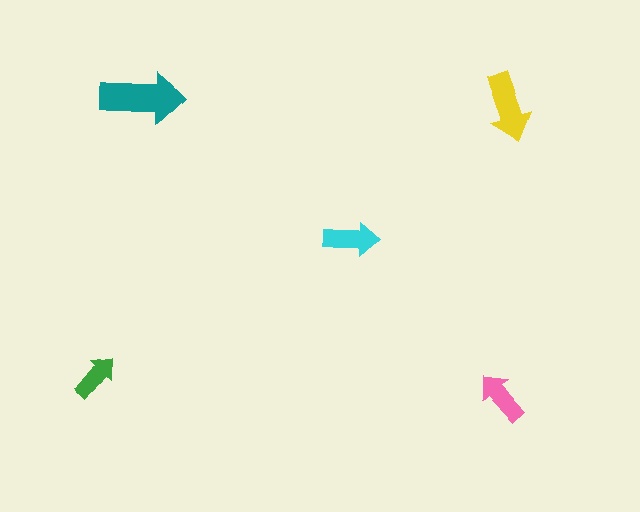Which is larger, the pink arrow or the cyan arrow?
The cyan one.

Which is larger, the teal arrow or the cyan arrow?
The teal one.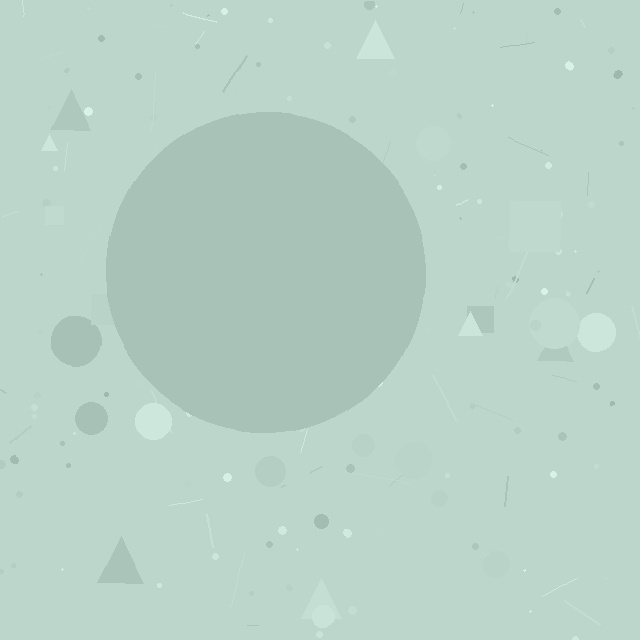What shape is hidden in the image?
A circle is hidden in the image.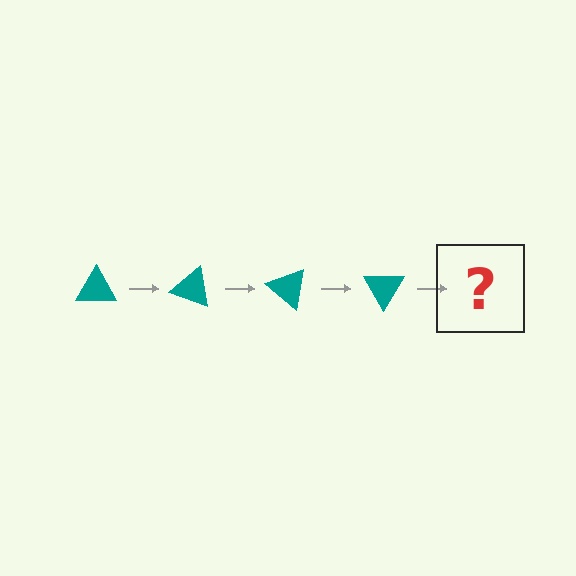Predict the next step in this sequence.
The next step is a teal triangle rotated 80 degrees.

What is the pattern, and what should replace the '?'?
The pattern is that the triangle rotates 20 degrees each step. The '?' should be a teal triangle rotated 80 degrees.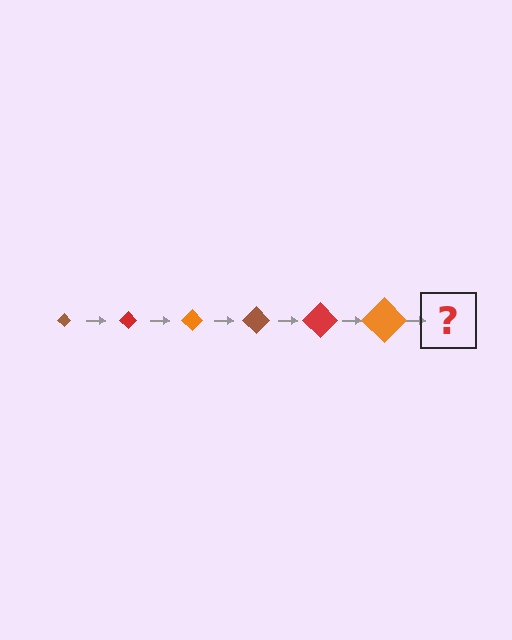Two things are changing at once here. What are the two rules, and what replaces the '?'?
The two rules are that the diamond grows larger each step and the color cycles through brown, red, and orange. The '?' should be a brown diamond, larger than the previous one.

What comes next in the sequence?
The next element should be a brown diamond, larger than the previous one.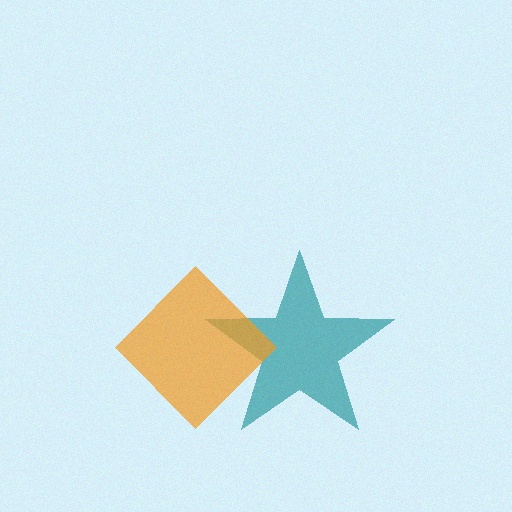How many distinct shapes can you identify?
There are 2 distinct shapes: a teal star, an orange diamond.